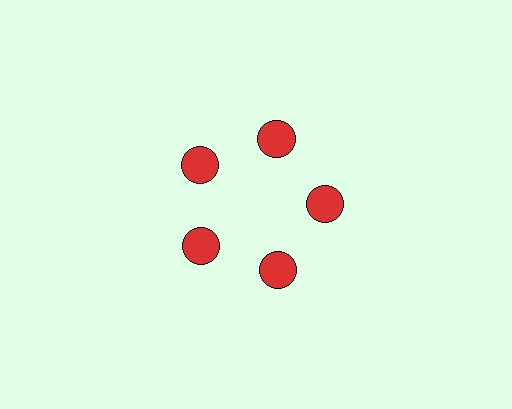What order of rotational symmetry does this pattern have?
This pattern has 5-fold rotational symmetry.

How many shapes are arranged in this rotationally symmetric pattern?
There are 5 shapes, arranged in 5 groups of 1.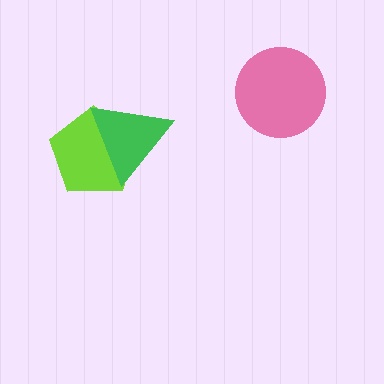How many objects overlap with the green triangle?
1 object overlaps with the green triangle.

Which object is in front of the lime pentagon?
The green triangle is in front of the lime pentagon.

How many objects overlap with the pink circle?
0 objects overlap with the pink circle.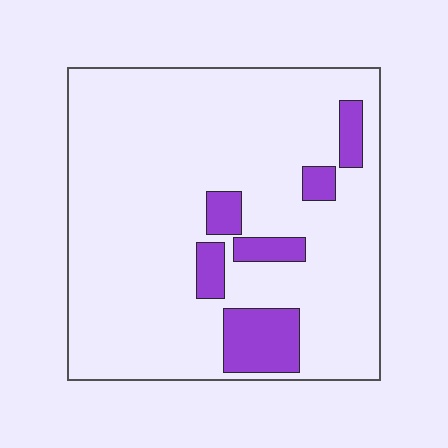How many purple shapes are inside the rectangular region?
6.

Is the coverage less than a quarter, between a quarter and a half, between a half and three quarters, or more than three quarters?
Less than a quarter.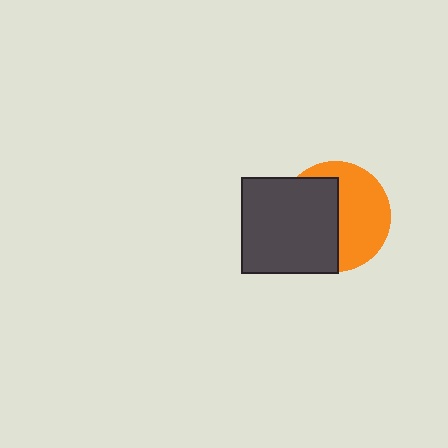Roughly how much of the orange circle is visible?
About half of it is visible (roughly 51%).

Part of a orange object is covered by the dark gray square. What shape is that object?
It is a circle.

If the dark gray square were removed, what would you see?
You would see the complete orange circle.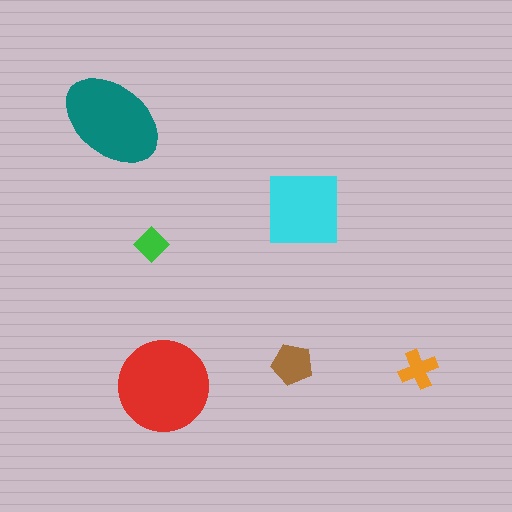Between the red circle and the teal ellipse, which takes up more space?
The red circle.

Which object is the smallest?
The green diamond.